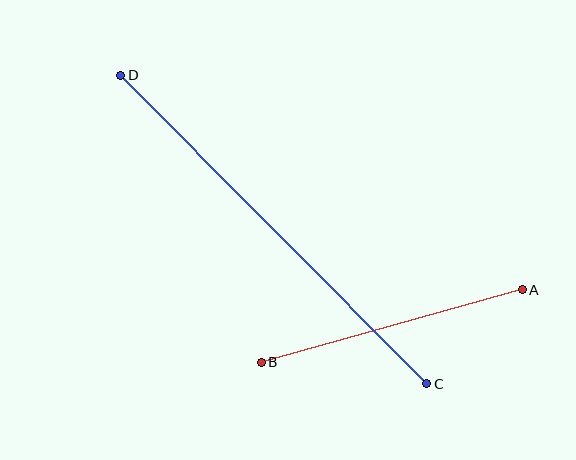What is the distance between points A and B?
The distance is approximately 271 pixels.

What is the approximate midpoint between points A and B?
The midpoint is at approximately (392, 326) pixels.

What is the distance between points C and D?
The distance is approximately 435 pixels.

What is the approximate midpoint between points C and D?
The midpoint is at approximately (274, 230) pixels.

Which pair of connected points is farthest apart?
Points C and D are farthest apart.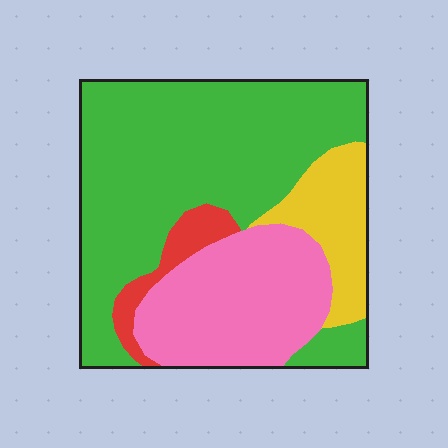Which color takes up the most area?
Green, at roughly 55%.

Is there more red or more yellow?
Yellow.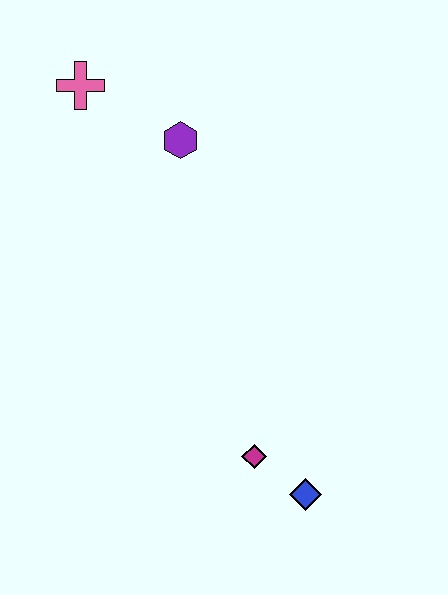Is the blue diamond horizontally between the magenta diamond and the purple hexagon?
No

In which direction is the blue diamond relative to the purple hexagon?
The blue diamond is below the purple hexagon.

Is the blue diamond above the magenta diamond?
No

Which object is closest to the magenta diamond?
The blue diamond is closest to the magenta diamond.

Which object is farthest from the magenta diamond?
The pink cross is farthest from the magenta diamond.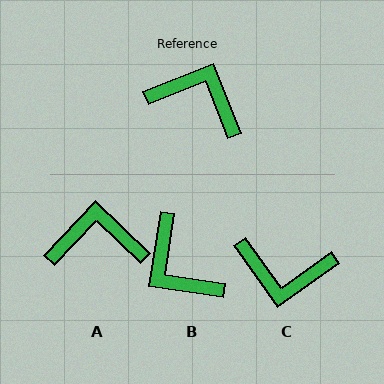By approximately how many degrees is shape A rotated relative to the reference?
Approximately 25 degrees counter-clockwise.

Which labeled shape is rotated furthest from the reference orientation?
C, about 166 degrees away.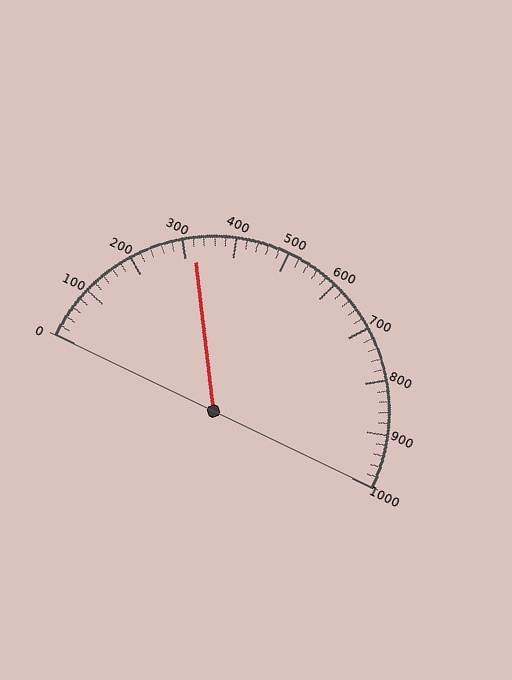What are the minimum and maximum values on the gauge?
The gauge ranges from 0 to 1000.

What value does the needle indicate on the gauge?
The needle indicates approximately 320.